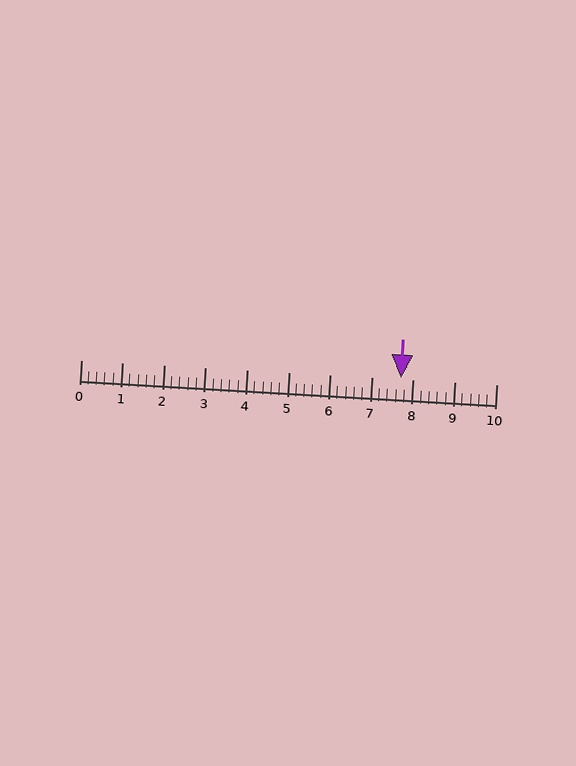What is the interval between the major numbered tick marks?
The major tick marks are spaced 1 units apart.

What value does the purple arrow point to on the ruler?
The purple arrow points to approximately 7.7.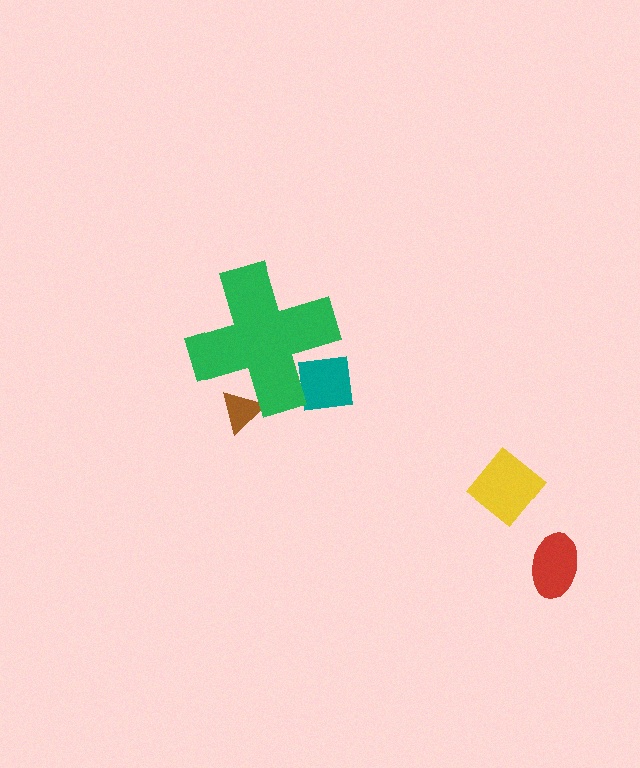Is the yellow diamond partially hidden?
No, the yellow diamond is fully visible.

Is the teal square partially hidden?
Yes, the teal square is partially hidden behind the green cross.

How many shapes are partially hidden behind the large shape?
2 shapes are partially hidden.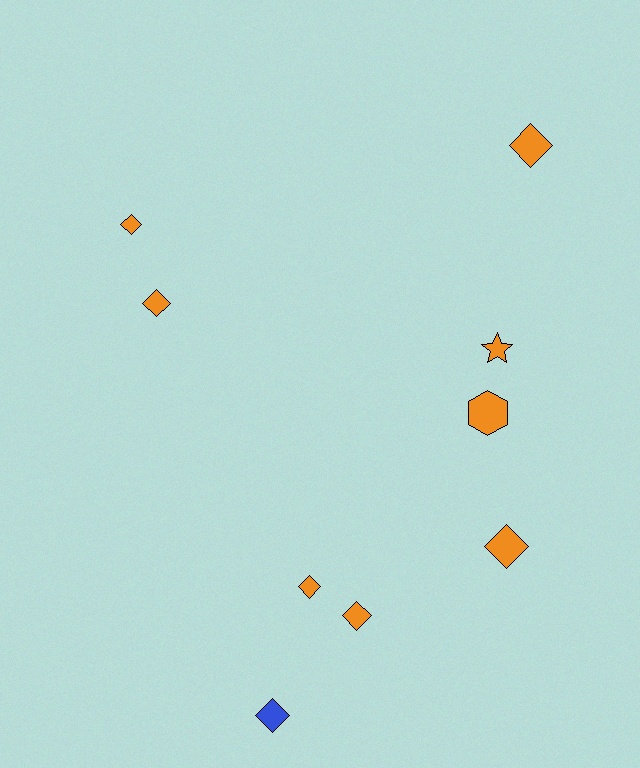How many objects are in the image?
There are 9 objects.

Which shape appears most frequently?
Diamond, with 7 objects.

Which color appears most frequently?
Orange, with 8 objects.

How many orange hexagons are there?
There is 1 orange hexagon.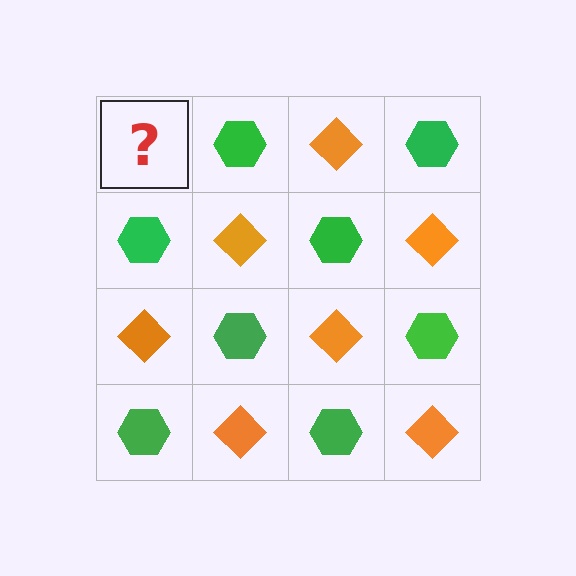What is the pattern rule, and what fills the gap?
The rule is that it alternates orange diamond and green hexagon in a checkerboard pattern. The gap should be filled with an orange diamond.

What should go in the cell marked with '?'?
The missing cell should contain an orange diamond.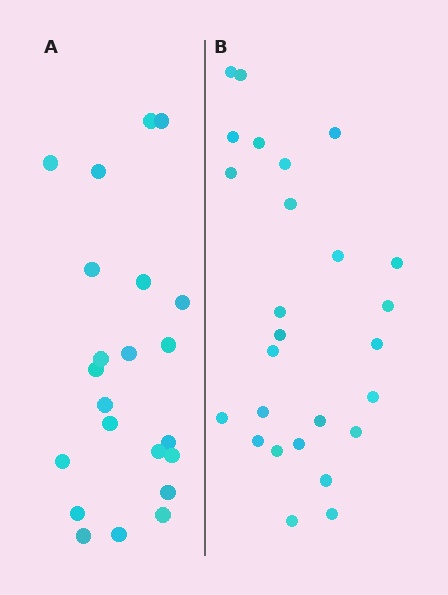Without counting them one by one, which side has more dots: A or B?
Region B (the right region) has more dots.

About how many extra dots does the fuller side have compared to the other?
Region B has about 4 more dots than region A.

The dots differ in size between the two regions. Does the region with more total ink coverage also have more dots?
No. Region A has more total ink coverage because its dots are larger, but region B actually contains more individual dots. Total area can be misleading — the number of items is what matters here.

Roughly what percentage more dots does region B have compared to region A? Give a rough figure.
About 20% more.